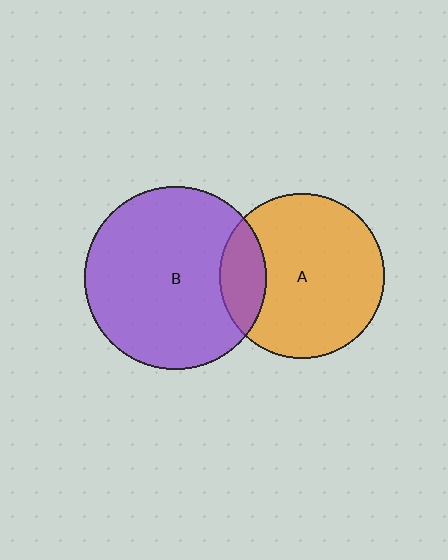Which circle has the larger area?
Circle B (purple).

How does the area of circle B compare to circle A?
Approximately 1.2 times.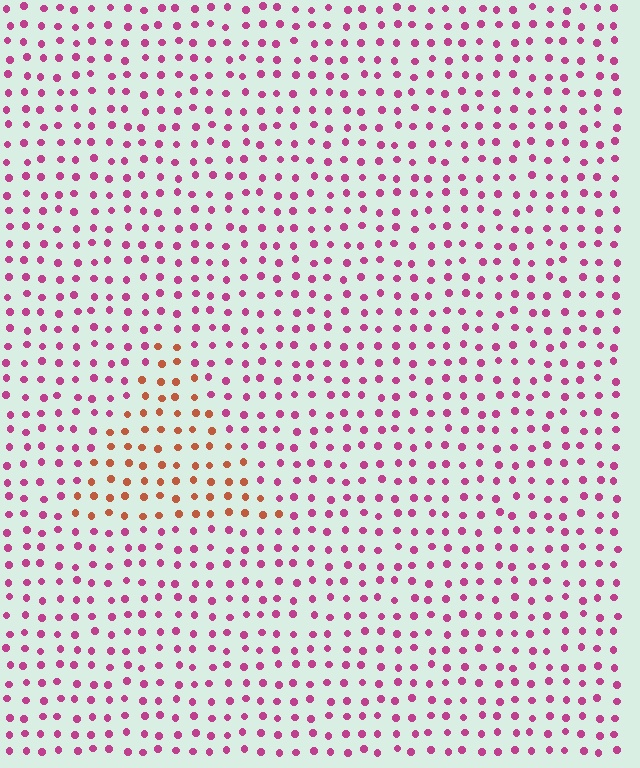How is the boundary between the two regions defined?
The boundary is defined purely by a slight shift in hue (about 50 degrees). Spacing, size, and orientation are identical on both sides.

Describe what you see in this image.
The image is filled with small magenta elements in a uniform arrangement. A triangle-shaped region is visible where the elements are tinted to a slightly different hue, forming a subtle color boundary.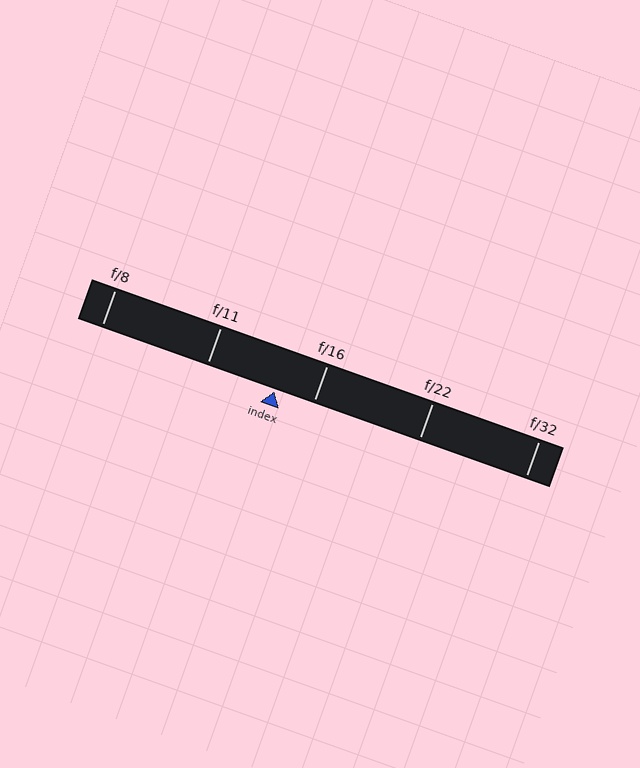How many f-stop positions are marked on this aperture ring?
There are 5 f-stop positions marked.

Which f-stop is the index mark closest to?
The index mark is closest to f/16.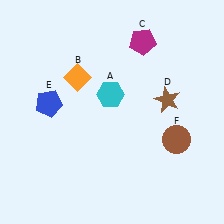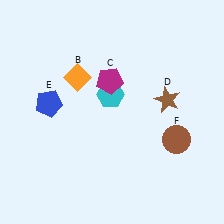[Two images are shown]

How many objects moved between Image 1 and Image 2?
1 object moved between the two images.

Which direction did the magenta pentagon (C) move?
The magenta pentagon (C) moved down.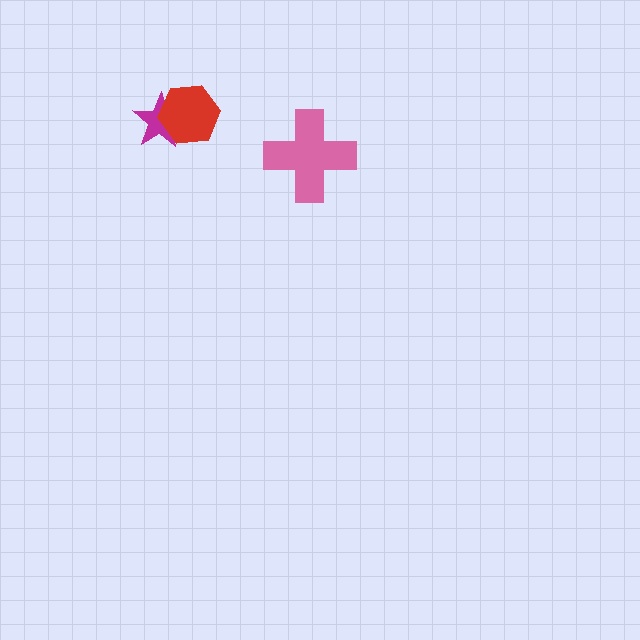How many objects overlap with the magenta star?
1 object overlaps with the magenta star.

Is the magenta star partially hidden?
Yes, it is partially covered by another shape.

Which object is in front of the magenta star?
The red hexagon is in front of the magenta star.